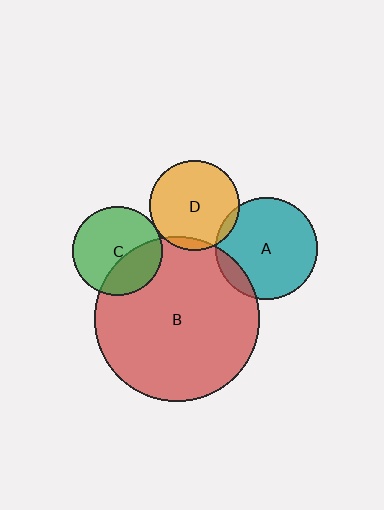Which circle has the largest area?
Circle B (red).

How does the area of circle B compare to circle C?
Approximately 3.4 times.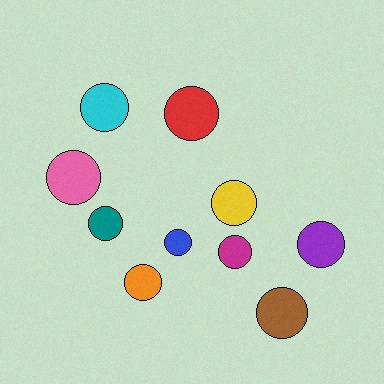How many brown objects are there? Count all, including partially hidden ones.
There is 1 brown object.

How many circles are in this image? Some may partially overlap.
There are 10 circles.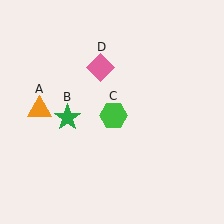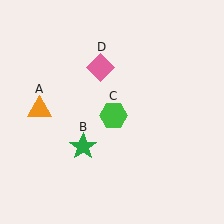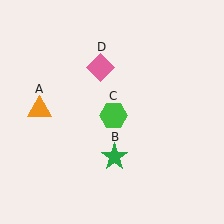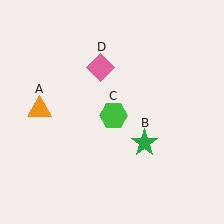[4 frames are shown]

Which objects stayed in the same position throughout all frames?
Orange triangle (object A) and green hexagon (object C) and pink diamond (object D) remained stationary.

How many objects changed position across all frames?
1 object changed position: green star (object B).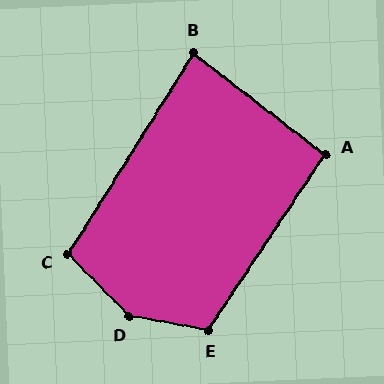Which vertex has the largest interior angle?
D, at approximately 145 degrees.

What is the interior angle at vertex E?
Approximately 114 degrees (obtuse).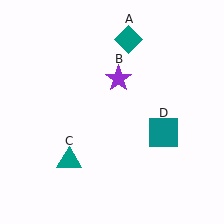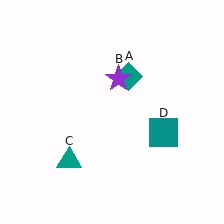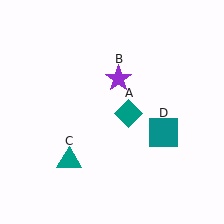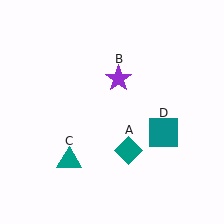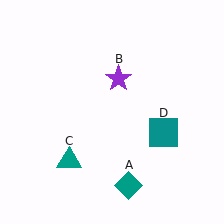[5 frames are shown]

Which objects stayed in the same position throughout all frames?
Purple star (object B) and teal triangle (object C) and teal square (object D) remained stationary.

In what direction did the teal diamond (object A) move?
The teal diamond (object A) moved down.